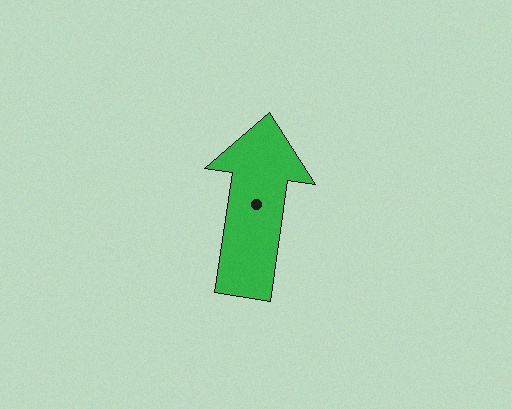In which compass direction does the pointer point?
North.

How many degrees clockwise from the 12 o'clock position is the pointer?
Approximately 8 degrees.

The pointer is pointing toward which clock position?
Roughly 12 o'clock.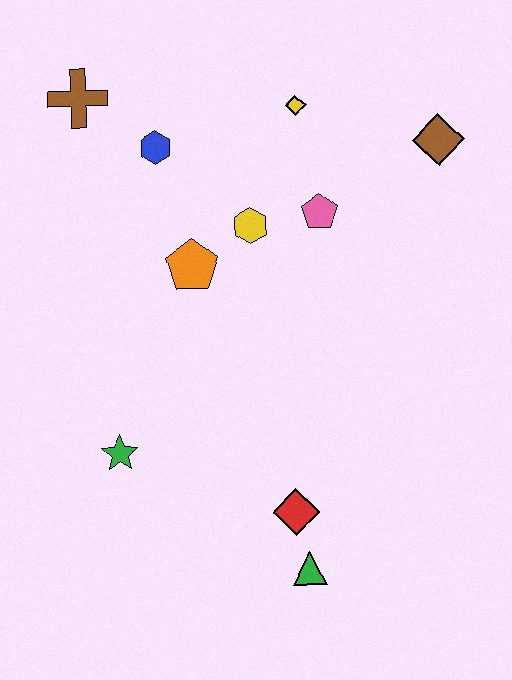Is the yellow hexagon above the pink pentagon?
No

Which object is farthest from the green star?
The brown diamond is farthest from the green star.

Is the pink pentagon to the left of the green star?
No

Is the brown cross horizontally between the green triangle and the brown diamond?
No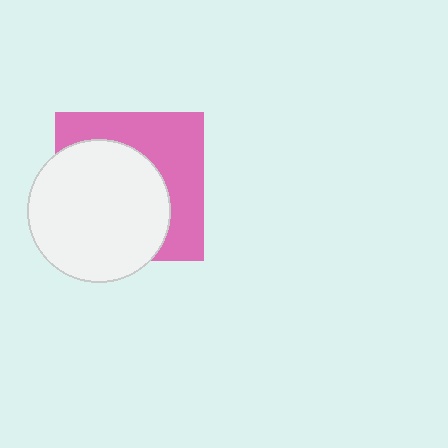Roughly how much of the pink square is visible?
A small part of it is visible (roughly 44%).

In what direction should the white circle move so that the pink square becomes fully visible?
The white circle should move toward the lower-left. That is the shortest direction to clear the overlap and leave the pink square fully visible.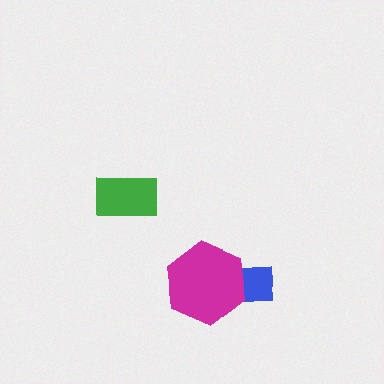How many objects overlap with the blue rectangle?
1 object overlaps with the blue rectangle.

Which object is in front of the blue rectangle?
The magenta hexagon is in front of the blue rectangle.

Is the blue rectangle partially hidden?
Yes, it is partially covered by another shape.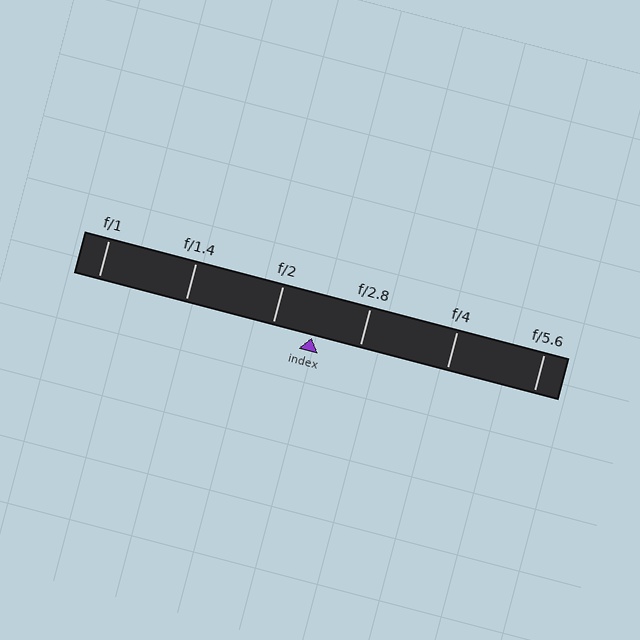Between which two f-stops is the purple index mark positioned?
The index mark is between f/2 and f/2.8.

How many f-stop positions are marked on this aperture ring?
There are 6 f-stop positions marked.